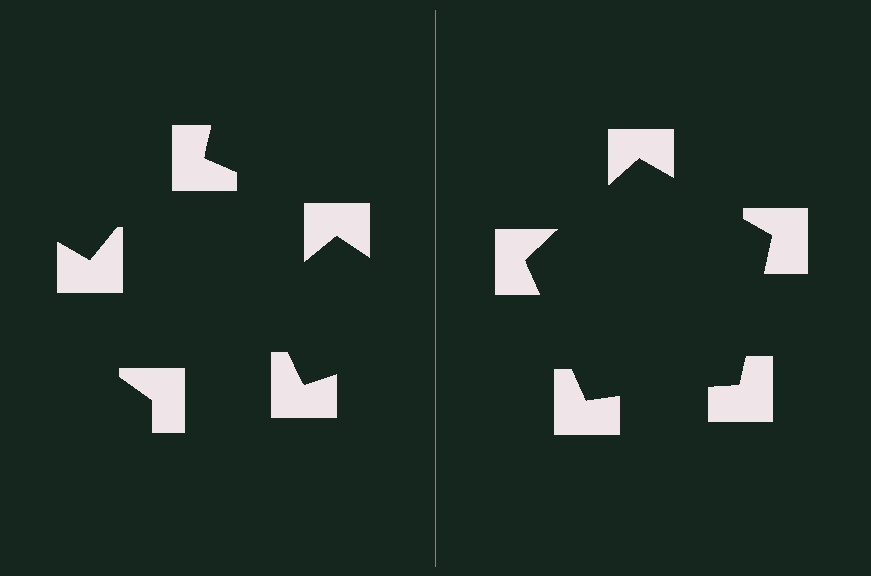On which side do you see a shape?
An illusory pentagon appears on the right side. On the left side the wedge cuts are rotated, so no coherent shape forms.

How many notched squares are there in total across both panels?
10 — 5 on each side.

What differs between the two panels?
The notched squares are positioned identically on both sides; only the wedge orientations differ. On the right they align to a pentagon; on the left they are misaligned.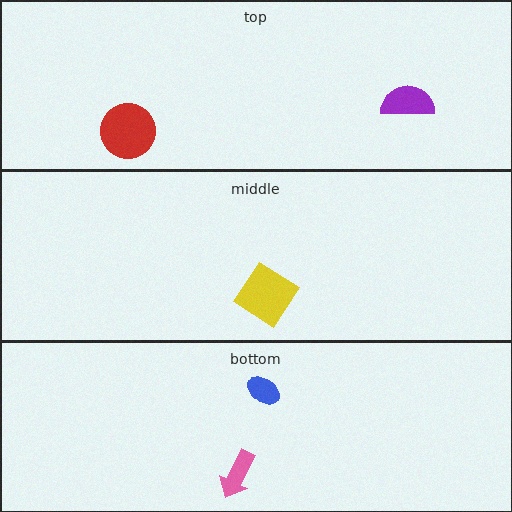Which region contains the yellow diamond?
The middle region.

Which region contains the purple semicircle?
The top region.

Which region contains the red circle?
The top region.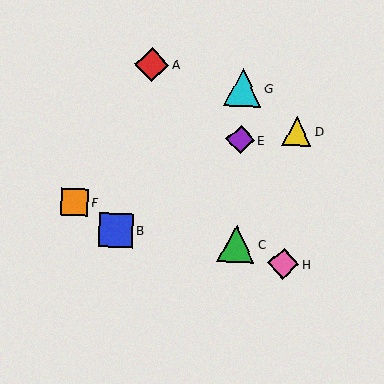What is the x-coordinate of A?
Object A is at x≈152.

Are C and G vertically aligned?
Yes, both are at x≈236.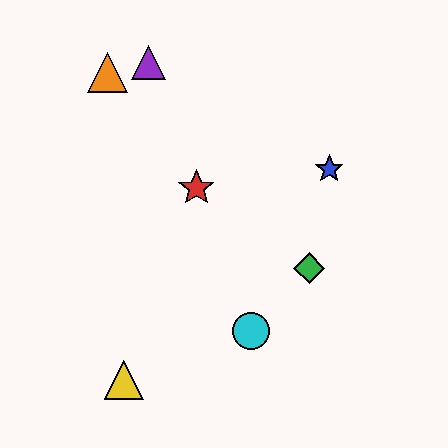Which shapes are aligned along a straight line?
The red star, the purple triangle, the cyan circle are aligned along a straight line.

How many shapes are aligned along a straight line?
3 shapes (the red star, the purple triangle, the cyan circle) are aligned along a straight line.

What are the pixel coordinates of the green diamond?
The green diamond is at (309, 268).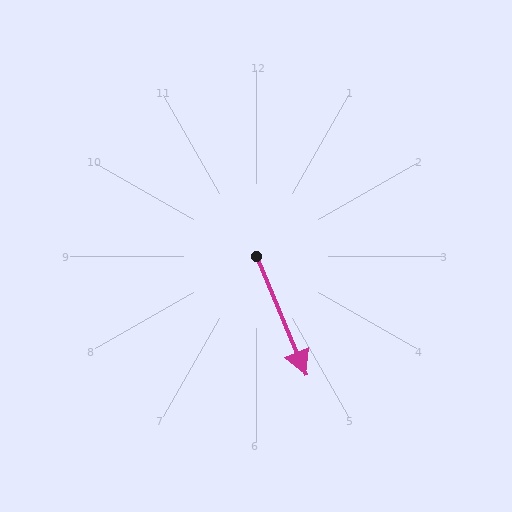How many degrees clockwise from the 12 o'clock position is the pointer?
Approximately 157 degrees.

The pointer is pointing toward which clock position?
Roughly 5 o'clock.